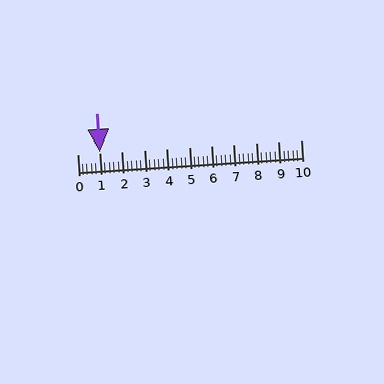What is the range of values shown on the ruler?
The ruler shows values from 0 to 10.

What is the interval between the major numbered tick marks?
The major tick marks are spaced 1 units apart.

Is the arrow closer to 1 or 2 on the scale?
The arrow is closer to 1.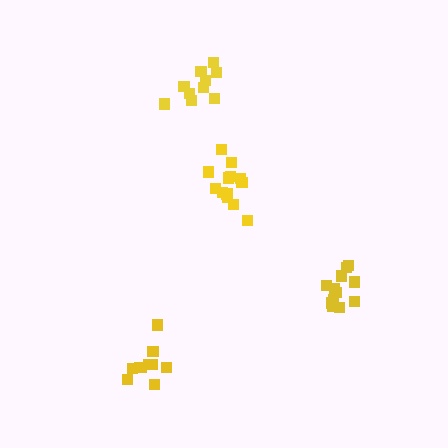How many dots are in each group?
Group 1: 14 dots, Group 2: 10 dots, Group 3: 10 dots, Group 4: 12 dots (46 total).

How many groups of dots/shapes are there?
There are 4 groups.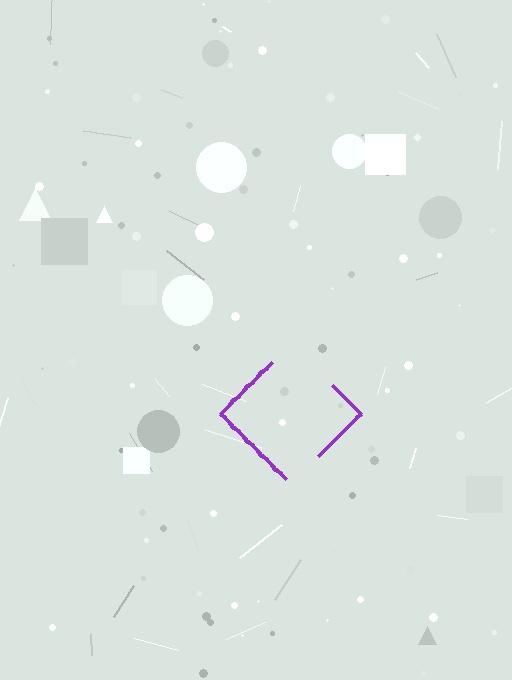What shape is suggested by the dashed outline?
The dashed outline suggests a diamond.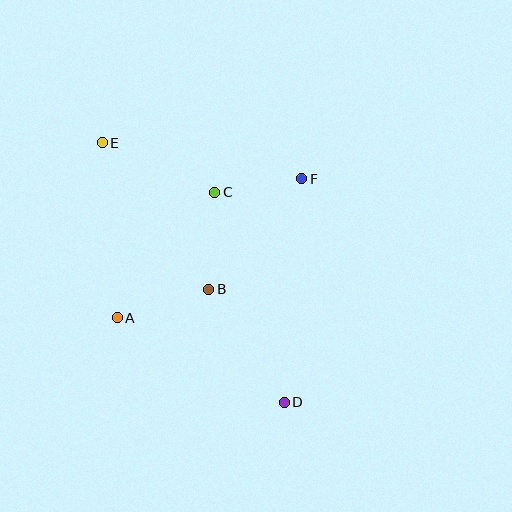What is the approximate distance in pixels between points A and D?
The distance between A and D is approximately 187 pixels.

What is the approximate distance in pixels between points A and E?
The distance between A and E is approximately 175 pixels.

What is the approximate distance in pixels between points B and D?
The distance between B and D is approximately 136 pixels.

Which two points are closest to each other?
Points C and F are closest to each other.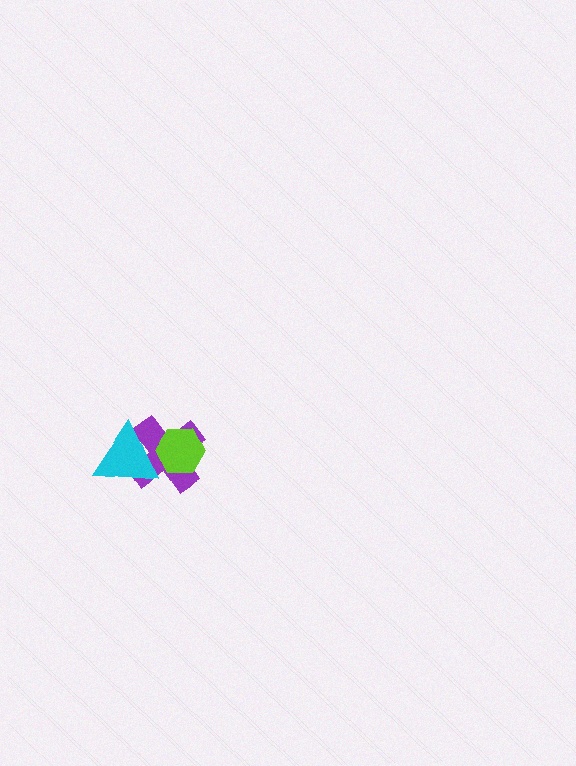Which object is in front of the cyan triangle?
The lime hexagon is in front of the cyan triangle.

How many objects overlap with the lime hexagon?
2 objects overlap with the lime hexagon.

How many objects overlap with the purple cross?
2 objects overlap with the purple cross.